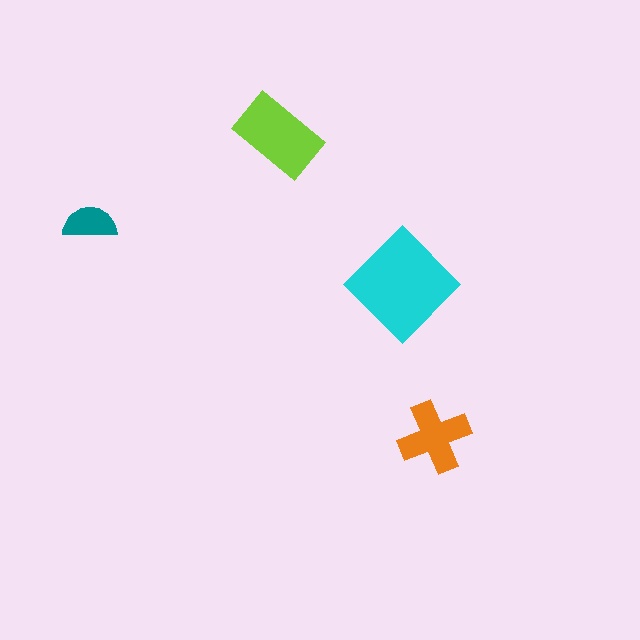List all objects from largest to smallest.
The cyan diamond, the lime rectangle, the orange cross, the teal semicircle.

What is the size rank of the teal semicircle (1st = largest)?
4th.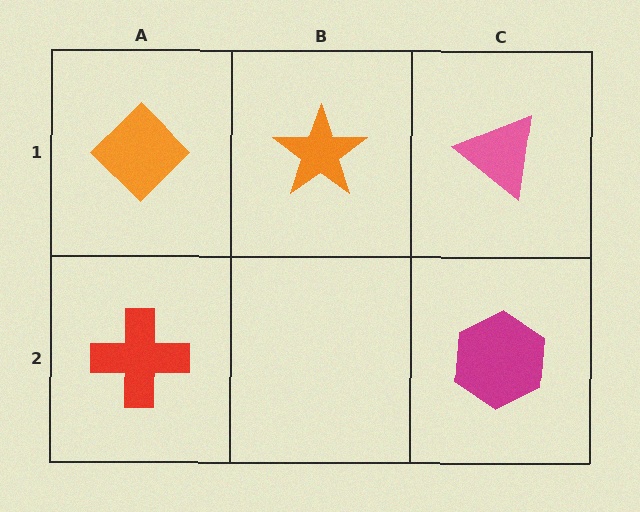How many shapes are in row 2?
2 shapes.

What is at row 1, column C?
A pink triangle.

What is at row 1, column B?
An orange star.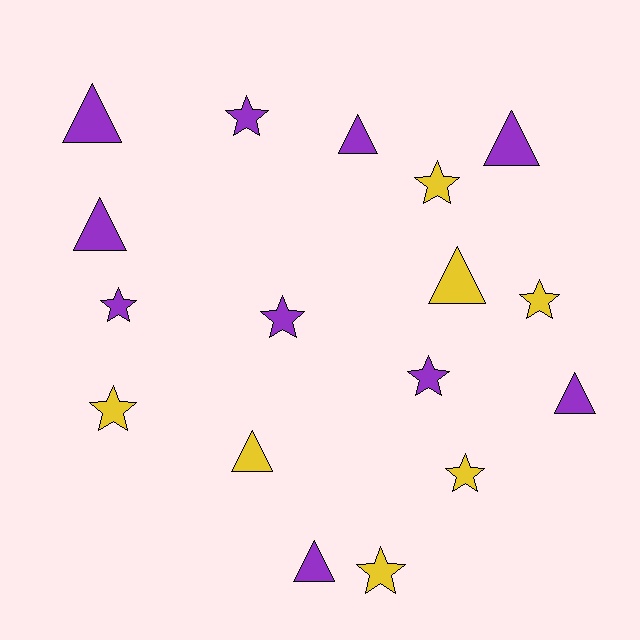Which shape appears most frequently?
Star, with 9 objects.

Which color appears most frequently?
Purple, with 10 objects.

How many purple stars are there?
There are 4 purple stars.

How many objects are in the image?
There are 17 objects.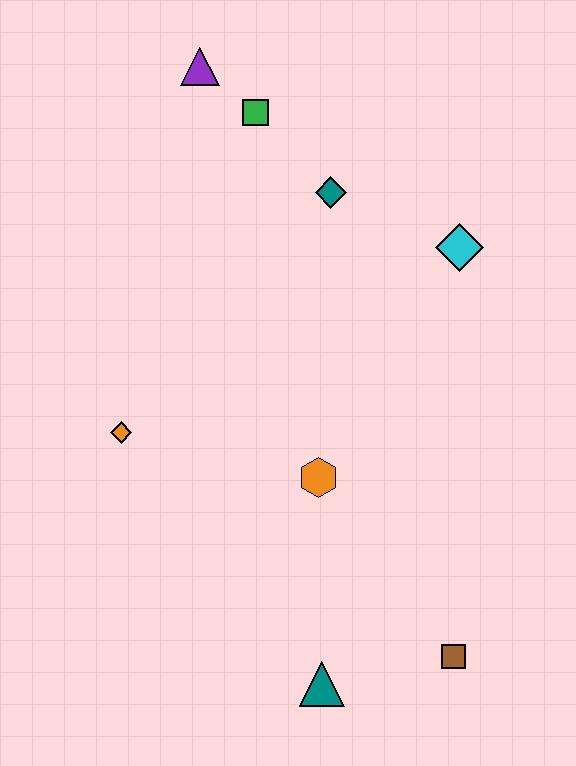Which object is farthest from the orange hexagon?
The purple triangle is farthest from the orange hexagon.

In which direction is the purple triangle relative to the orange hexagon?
The purple triangle is above the orange hexagon.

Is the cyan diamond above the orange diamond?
Yes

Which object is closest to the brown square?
The teal triangle is closest to the brown square.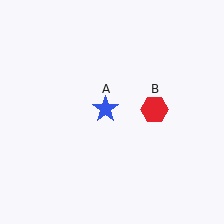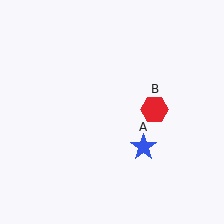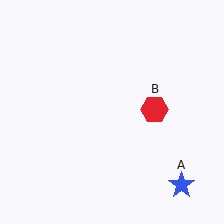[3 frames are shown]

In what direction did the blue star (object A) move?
The blue star (object A) moved down and to the right.